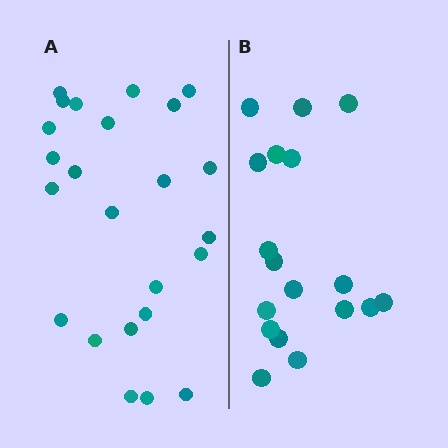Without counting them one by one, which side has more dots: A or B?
Region A (the left region) has more dots.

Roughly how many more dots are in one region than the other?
Region A has about 6 more dots than region B.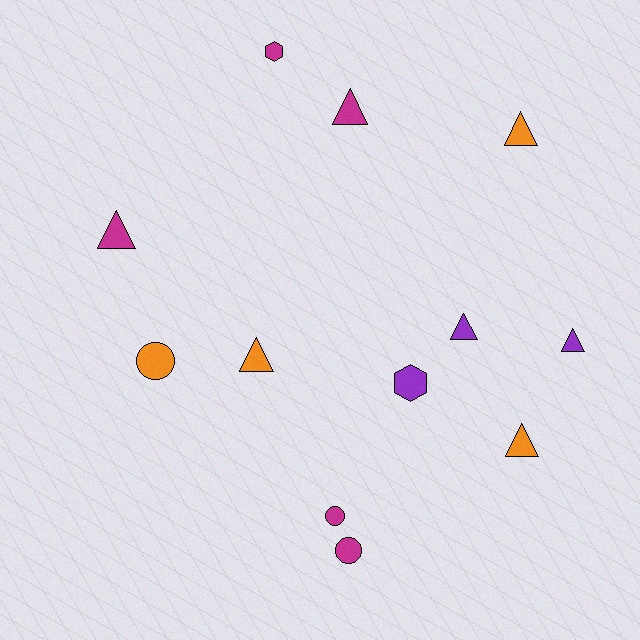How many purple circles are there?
There are no purple circles.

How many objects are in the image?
There are 12 objects.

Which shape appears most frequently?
Triangle, with 7 objects.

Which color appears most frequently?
Magenta, with 5 objects.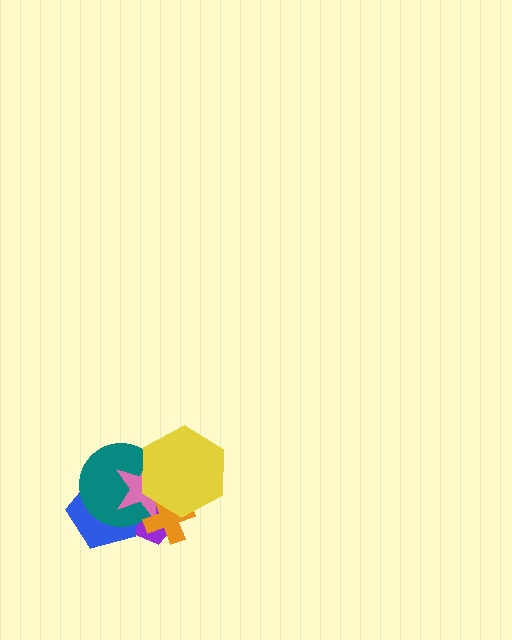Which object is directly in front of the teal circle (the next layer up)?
The pink star is directly in front of the teal circle.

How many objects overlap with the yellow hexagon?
4 objects overlap with the yellow hexagon.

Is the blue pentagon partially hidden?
Yes, it is partially covered by another shape.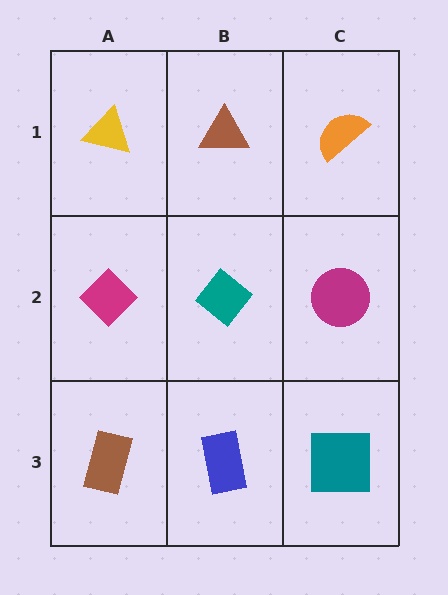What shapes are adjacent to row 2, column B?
A brown triangle (row 1, column B), a blue rectangle (row 3, column B), a magenta diamond (row 2, column A), a magenta circle (row 2, column C).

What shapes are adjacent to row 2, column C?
An orange semicircle (row 1, column C), a teal square (row 3, column C), a teal diamond (row 2, column B).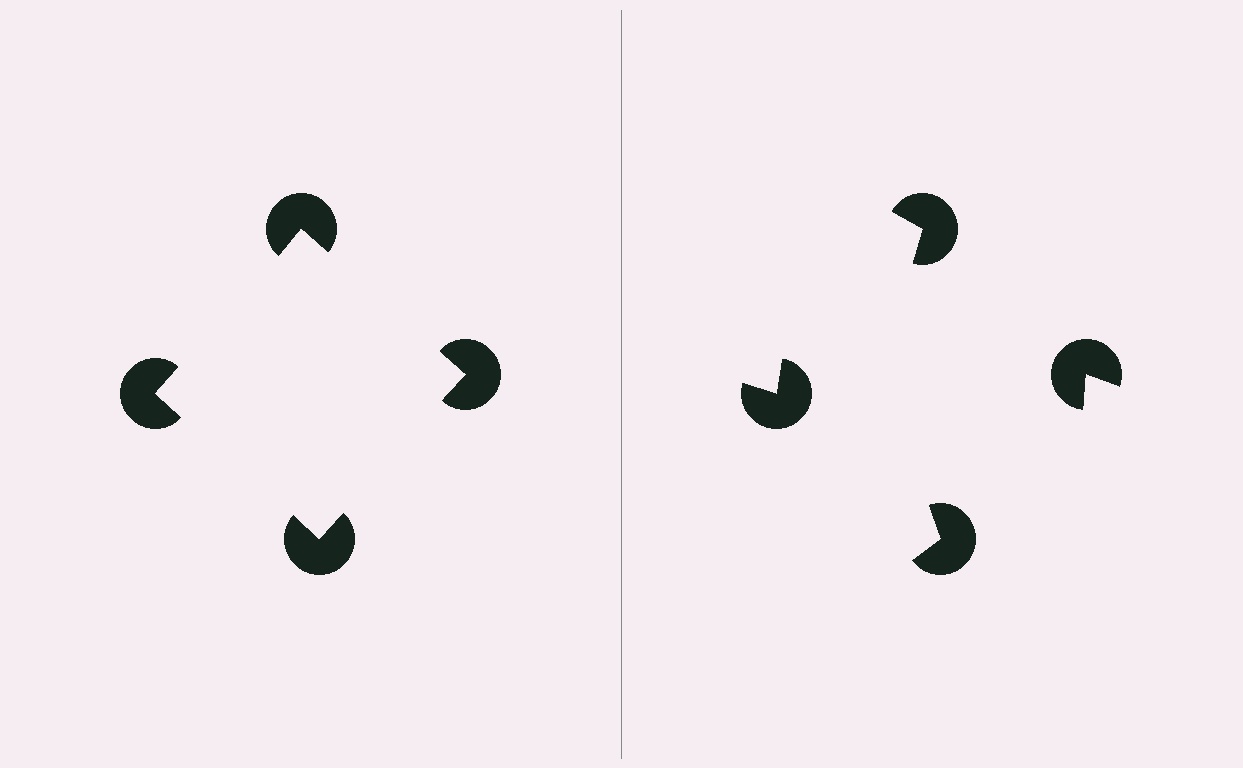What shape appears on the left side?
An illusory square.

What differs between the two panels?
The pac-man discs are positioned identically on both sides; only the wedge orientations differ. On the left they align to a square; on the right they are misaligned.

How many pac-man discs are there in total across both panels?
8 — 4 on each side.